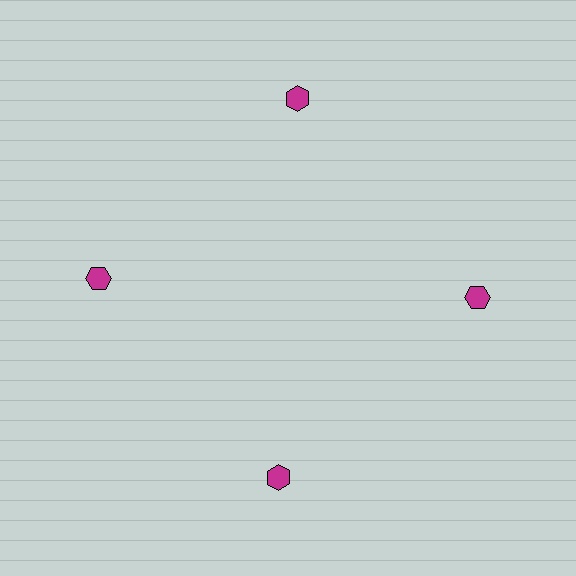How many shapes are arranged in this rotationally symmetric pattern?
There are 4 shapes, arranged in 4 groups of 1.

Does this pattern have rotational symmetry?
Yes, this pattern has 4-fold rotational symmetry. It looks the same after rotating 90 degrees around the center.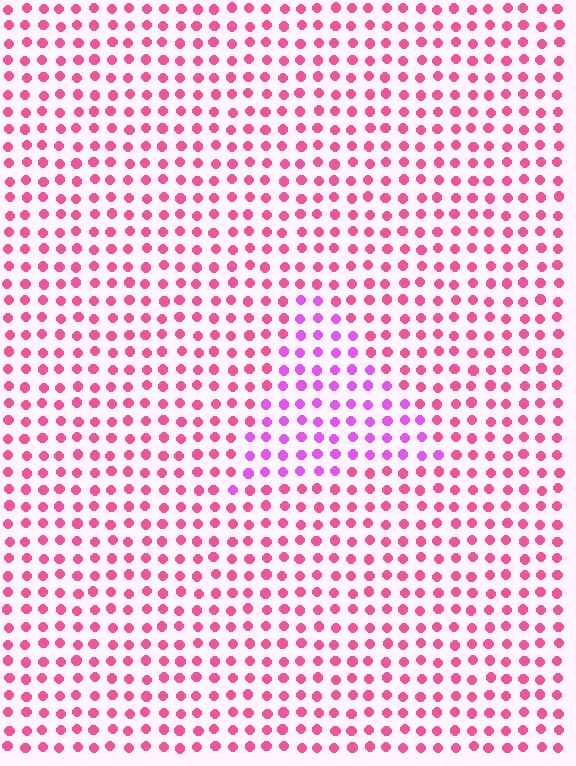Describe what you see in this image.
The image is filled with small pink elements in a uniform arrangement. A triangle-shaped region is visible where the elements are tinted to a slightly different hue, forming a subtle color boundary.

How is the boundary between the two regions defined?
The boundary is defined purely by a slight shift in hue (about 36 degrees). Spacing, size, and orientation are identical on both sides.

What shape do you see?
I see a triangle.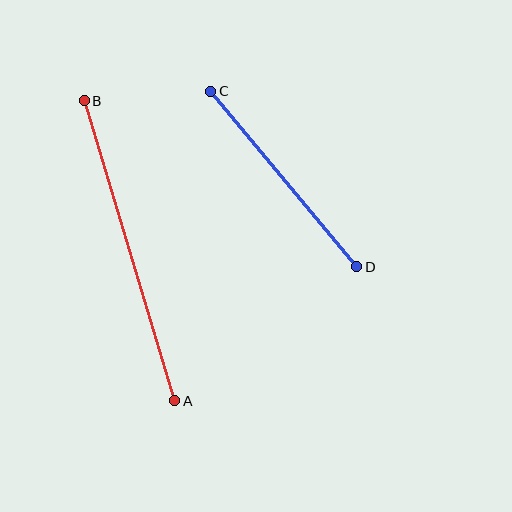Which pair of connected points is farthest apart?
Points A and B are farthest apart.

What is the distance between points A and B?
The distance is approximately 314 pixels.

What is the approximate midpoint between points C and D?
The midpoint is at approximately (284, 179) pixels.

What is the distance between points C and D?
The distance is approximately 228 pixels.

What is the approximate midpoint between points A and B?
The midpoint is at approximately (130, 251) pixels.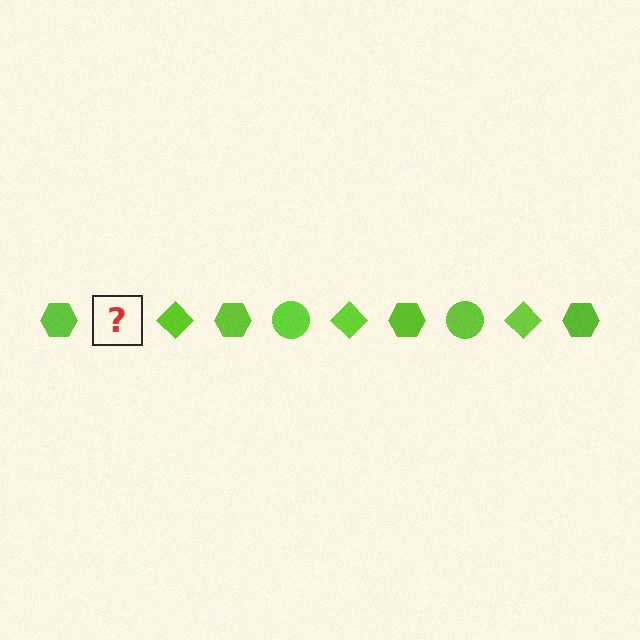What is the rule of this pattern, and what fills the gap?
The rule is that the pattern cycles through hexagon, circle, diamond shapes in lime. The gap should be filled with a lime circle.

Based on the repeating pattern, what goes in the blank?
The blank should be a lime circle.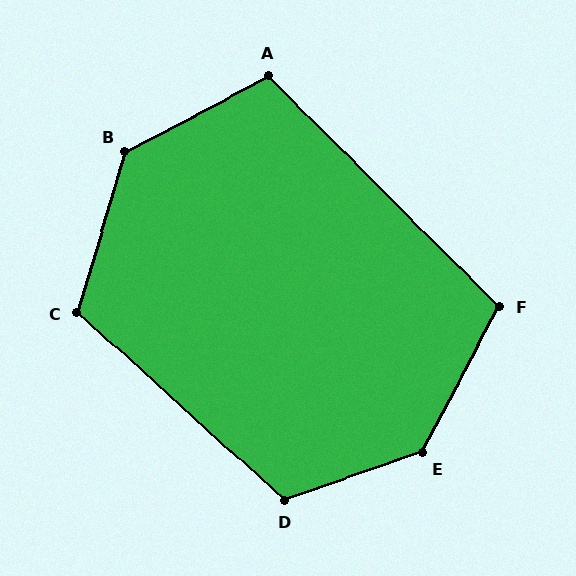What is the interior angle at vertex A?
Approximately 107 degrees (obtuse).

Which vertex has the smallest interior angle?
F, at approximately 107 degrees.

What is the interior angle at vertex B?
Approximately 134 degrees (obtuse).